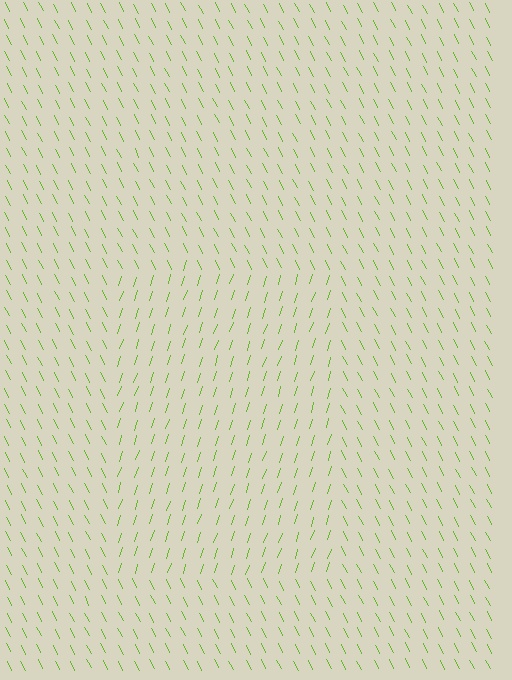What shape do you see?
I see a rectangle.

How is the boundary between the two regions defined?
The boundary is defined purely by a change in line orientation (approximately 45 degrees difference). All lines are the same color and thickness.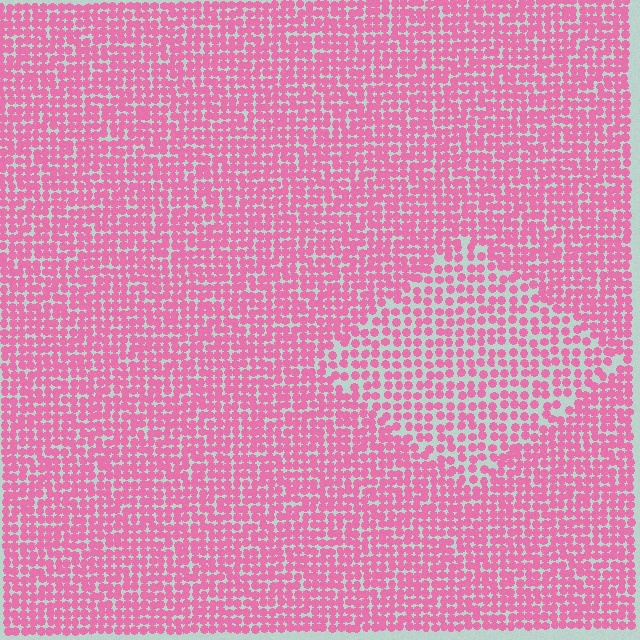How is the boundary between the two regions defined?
The boundary is defined by a change in element density (approximately 1.5x ratio). All elements are the same color, size, and shape.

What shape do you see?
I see a diamond.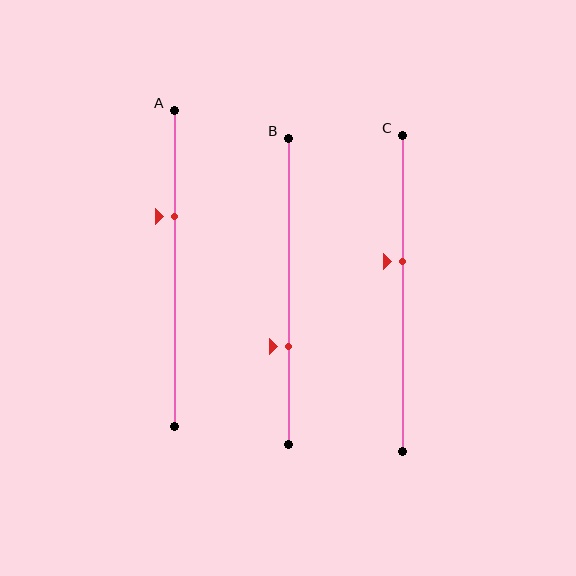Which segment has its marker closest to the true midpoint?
Segment C has its marker closest to the true midpoint.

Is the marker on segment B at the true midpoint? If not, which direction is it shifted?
No, the marker on segment B is shifted downward by about 18% of the segment length.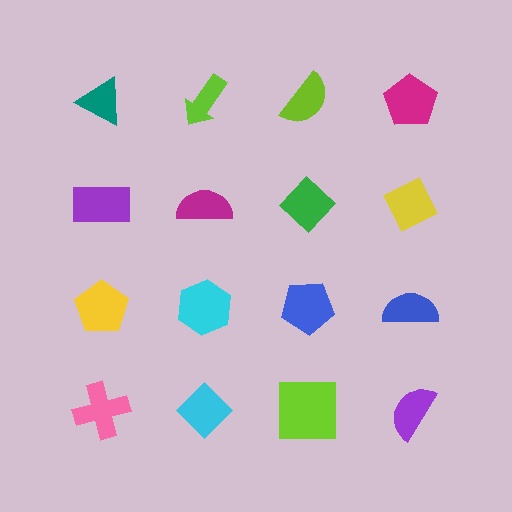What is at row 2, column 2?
A magenta semicircle.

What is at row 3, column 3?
A blue pentagon.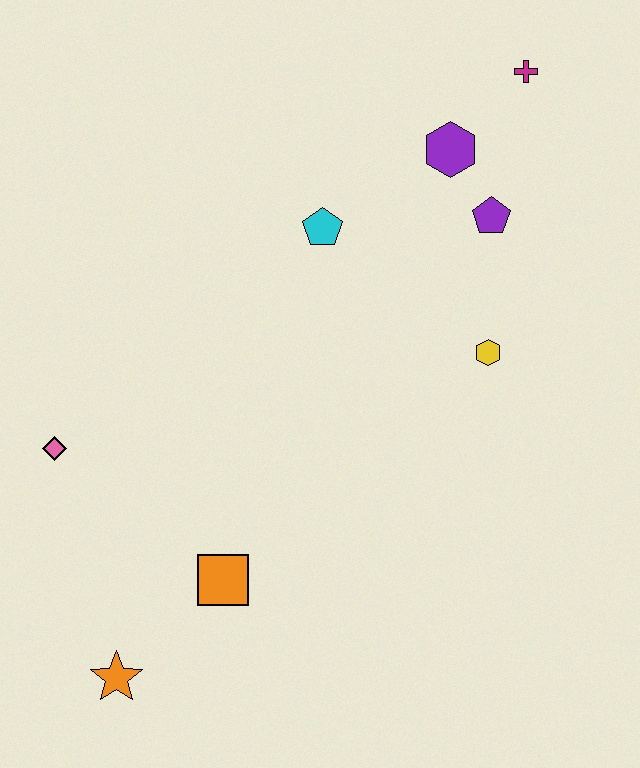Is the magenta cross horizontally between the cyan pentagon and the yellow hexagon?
No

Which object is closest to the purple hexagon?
The purple pentagon is closest to the purple hexagon.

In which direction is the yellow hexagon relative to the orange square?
The yellow hexagon is to the right of the orange square.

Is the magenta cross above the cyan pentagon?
Yes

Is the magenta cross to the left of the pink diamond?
No